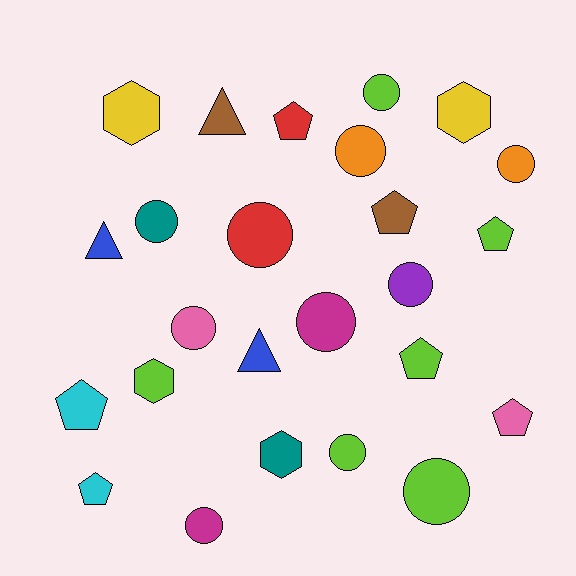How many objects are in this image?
There are 25 objects.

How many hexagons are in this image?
There are 4 hexagons.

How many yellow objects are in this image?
There are 2 yellow objects.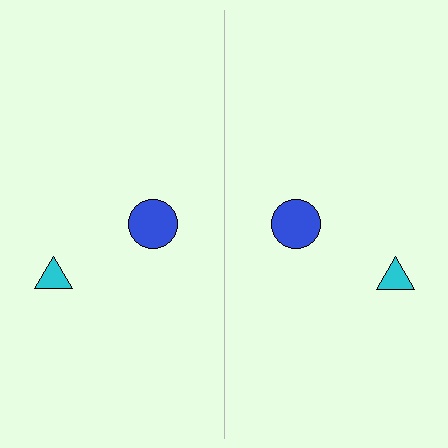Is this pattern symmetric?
Yes, this pattern has bilateral (reflection) symmetry.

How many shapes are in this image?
There are 4 shapes in this image.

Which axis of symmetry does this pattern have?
The pattern has a vertical axis of symmetry running through the center of the image.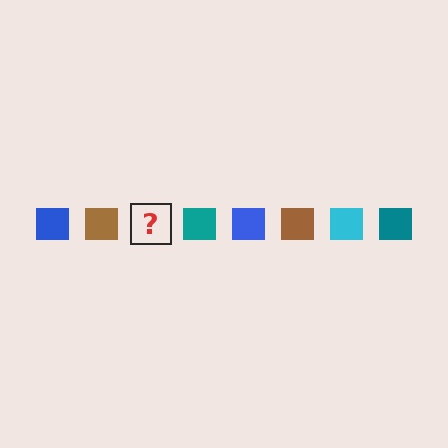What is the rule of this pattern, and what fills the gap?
The rule is that the pattern cycles through blue, brown, cyan, teal squares. The gap should be filled with a cyan square.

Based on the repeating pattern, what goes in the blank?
The blank should be a cyan square.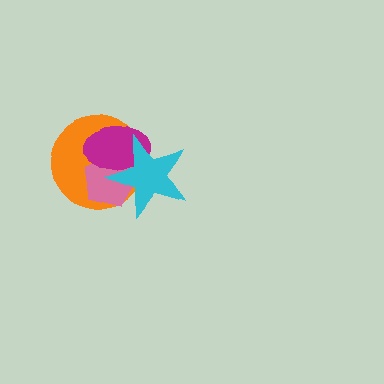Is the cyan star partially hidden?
No, no other shape covers it.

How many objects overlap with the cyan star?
3 objects overlap with the cyan star.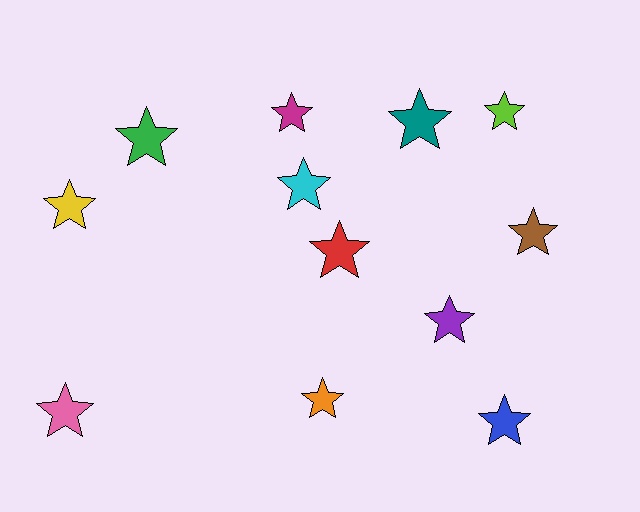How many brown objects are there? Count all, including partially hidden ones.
There is 1 brown object.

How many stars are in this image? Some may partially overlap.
There are 12 stars.